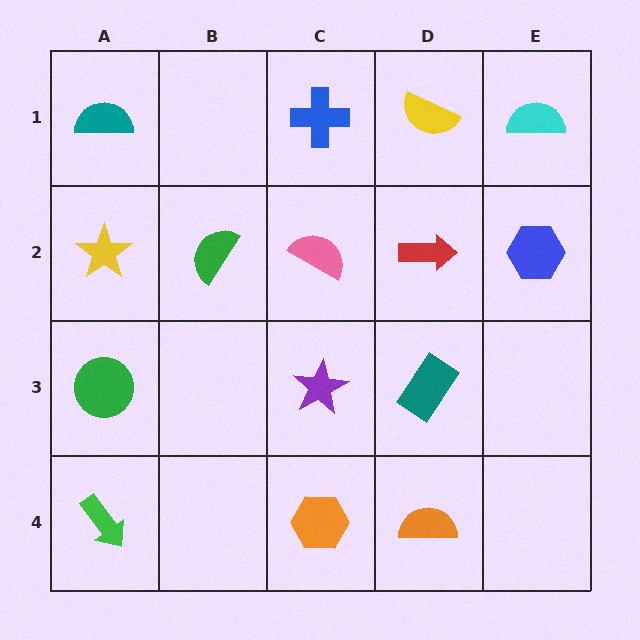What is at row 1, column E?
A cyan semicircle.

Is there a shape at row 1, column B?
No, that cell is empty.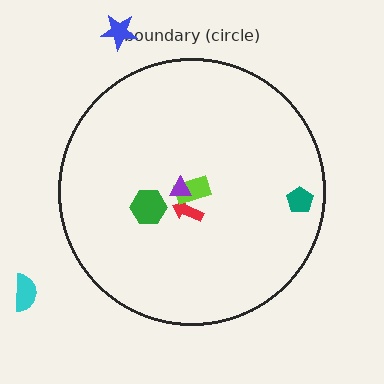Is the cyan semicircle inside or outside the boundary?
Outside.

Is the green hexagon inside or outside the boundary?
Inside.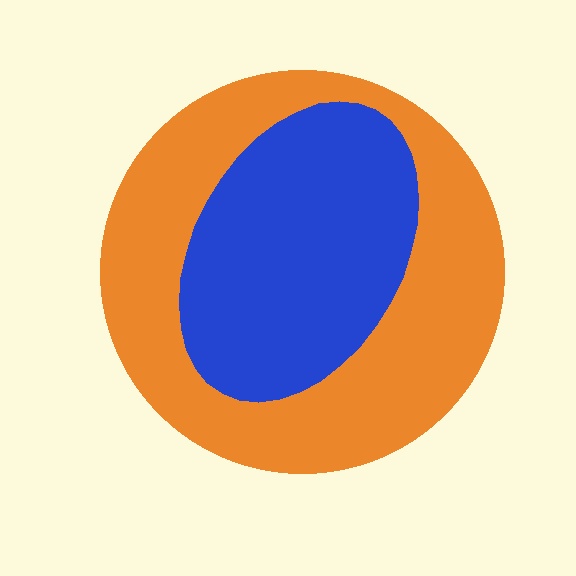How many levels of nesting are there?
2.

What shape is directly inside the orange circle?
The blue ellipse.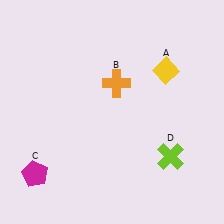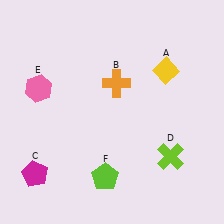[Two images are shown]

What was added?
A pink hexagon (E), a lime pentagon (F) were added in Image 2.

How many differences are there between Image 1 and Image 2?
There are 2 differences between the two images.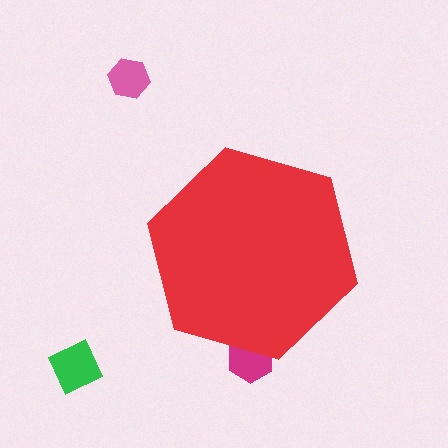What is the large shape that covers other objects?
A red hexagon.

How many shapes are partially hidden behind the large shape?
1 shape is partially hidden.